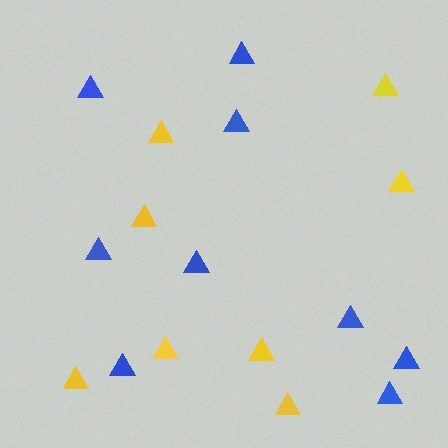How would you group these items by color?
There are 2 groups: one group of yellow triangles (8) and one group of blue triangles (9).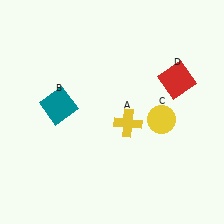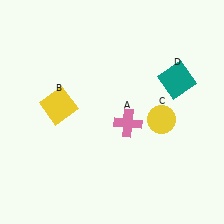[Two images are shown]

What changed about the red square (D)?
In Image 1, D is red. In Image 2, it changed to teal.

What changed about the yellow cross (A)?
In Image 1, A is yellow. In Image 2, it changed to pink.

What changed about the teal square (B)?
In Image 1, B is teal. In Image 2, it changed to yellow.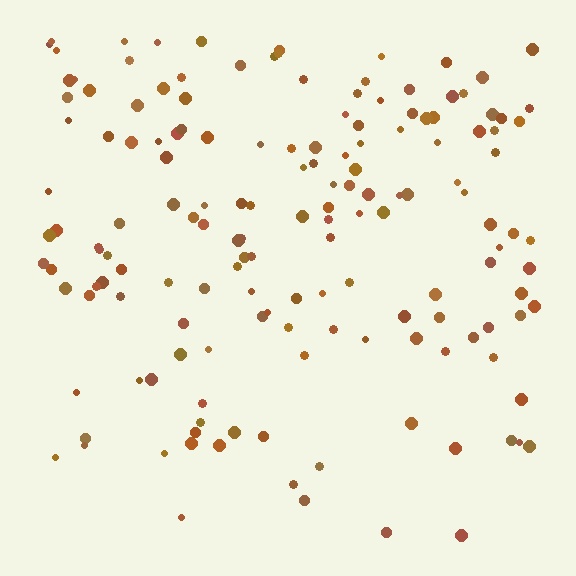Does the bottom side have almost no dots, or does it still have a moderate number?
Still a moderate number, just noticeably fewer than the top.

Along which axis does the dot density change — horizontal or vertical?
Vertical.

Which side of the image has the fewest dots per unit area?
The bottom.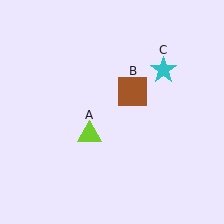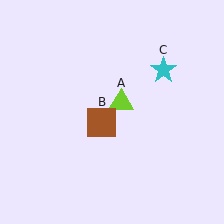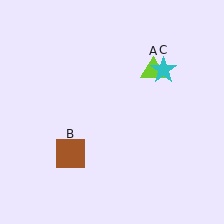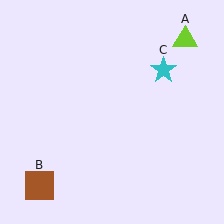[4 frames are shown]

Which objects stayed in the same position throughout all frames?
Cyan star (object C) remained stationary.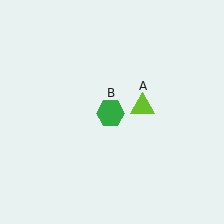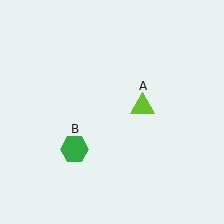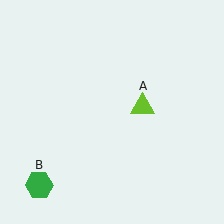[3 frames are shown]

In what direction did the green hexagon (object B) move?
The green hexagon (object B) moved down and to the left.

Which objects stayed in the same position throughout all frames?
Lime triangle (object A) remained stationary.